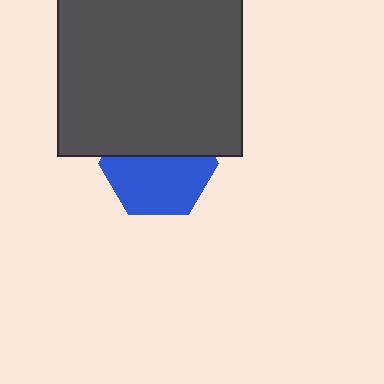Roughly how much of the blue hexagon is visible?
About half of it is visible (roughly 57%).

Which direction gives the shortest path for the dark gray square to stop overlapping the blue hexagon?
Moving up gives the shortest separation.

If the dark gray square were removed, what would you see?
You would see the complete blue hexagon.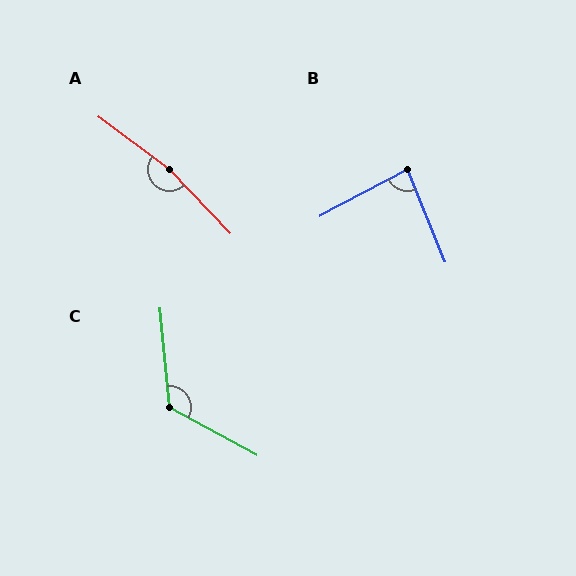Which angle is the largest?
A, at approximately 170 degrees.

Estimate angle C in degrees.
Approximately 124 degrees.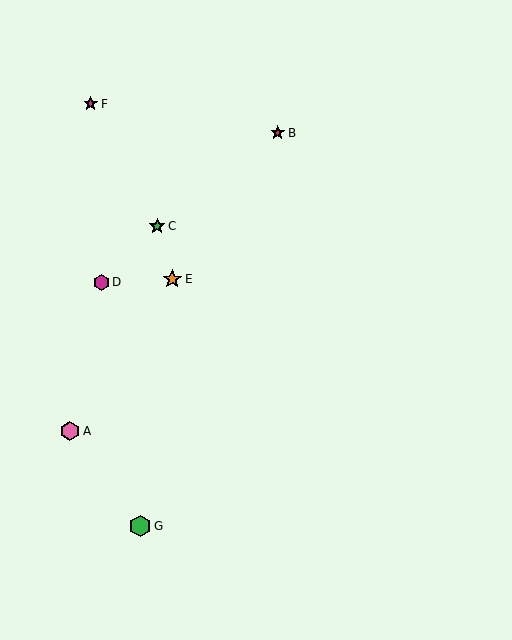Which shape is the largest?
The green hexagon (labeled G) is the largest.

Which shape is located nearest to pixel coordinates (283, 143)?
The red star (labeled B) at (278, 133) is nearest to that location.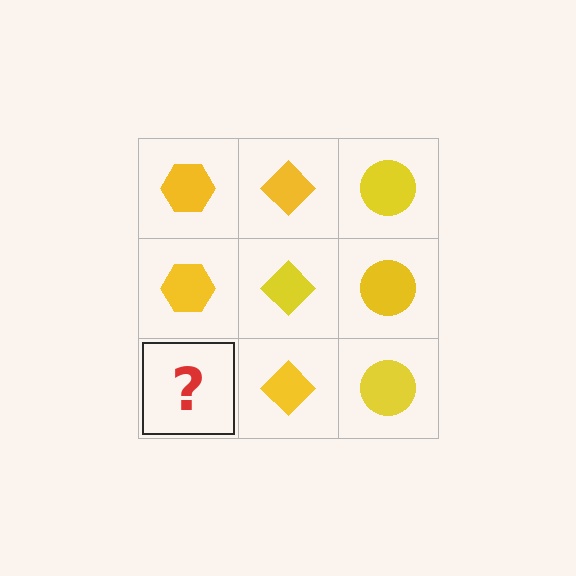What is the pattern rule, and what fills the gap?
The rule is that each column has a consistent shape. The gap should be filled with a yellow hexagon.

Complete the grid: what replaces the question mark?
The question mark should be replaced with a yellow hexagon.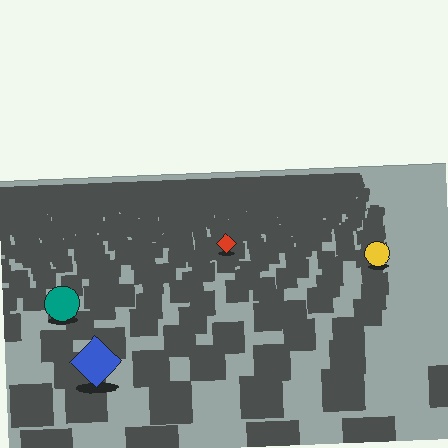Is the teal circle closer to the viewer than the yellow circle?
Yes. The teal circle is closer — you can tell from the texture gradient: the ground texture is coarser near it.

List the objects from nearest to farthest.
From nearest to farthest: the blue diamond, the teal circle, the yellow circle, the red diamond.